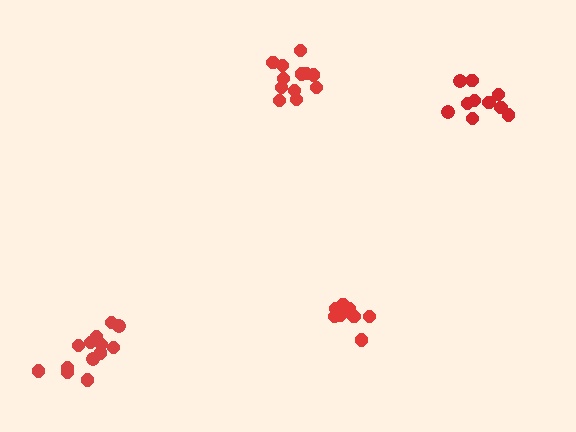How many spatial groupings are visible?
There are 4 spatial groupings.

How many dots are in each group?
Group 1: 10 dots, Group 2: 9 dots, Group 3: 13 dots, Group 4: 13 dots (45 total).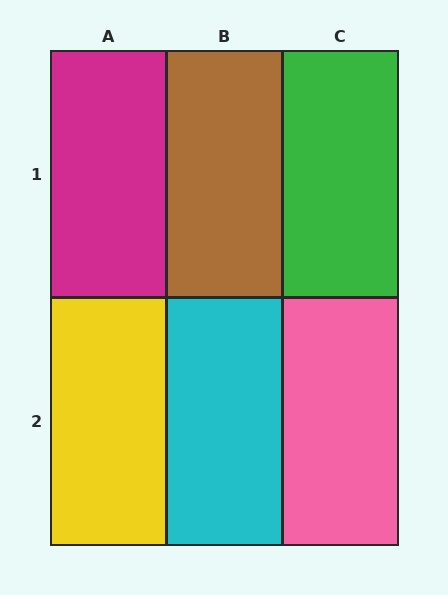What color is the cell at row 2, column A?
Yellow.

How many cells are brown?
1 cell is brown.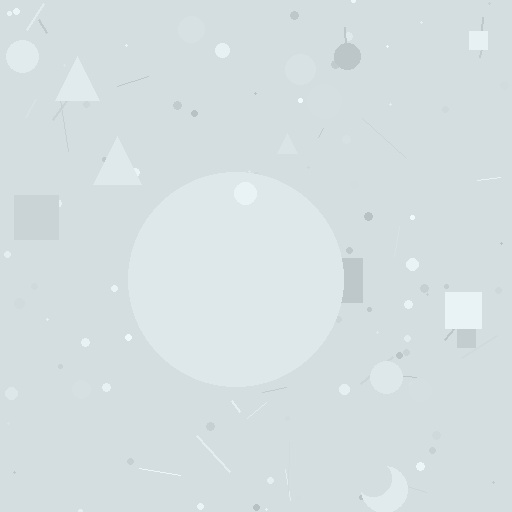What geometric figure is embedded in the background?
A circle is embedded in the background.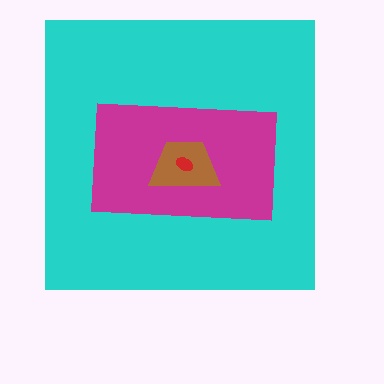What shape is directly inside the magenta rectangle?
The brown trapezoid.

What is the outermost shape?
The cyan square.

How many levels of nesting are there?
4.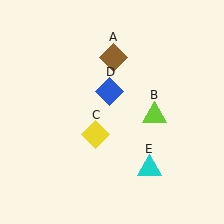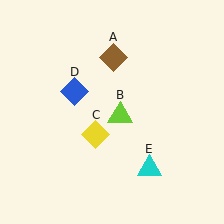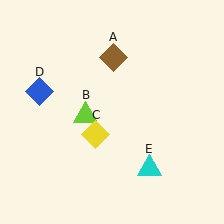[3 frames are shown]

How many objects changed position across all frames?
2 objects changed position: lime triangle (object B), blue diamond (object D).